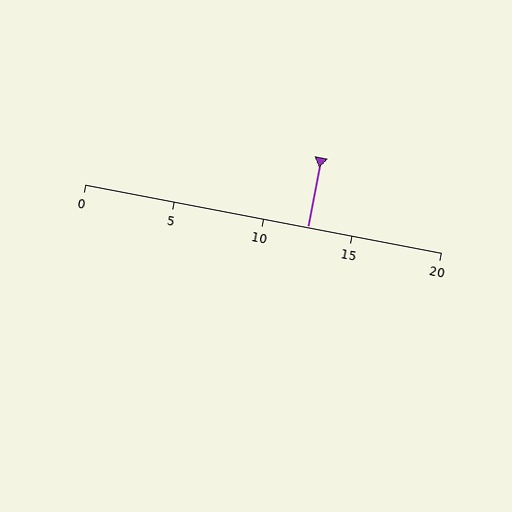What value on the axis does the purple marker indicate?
The marker indicates approximately 12.5.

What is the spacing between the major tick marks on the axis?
The major ticks are spaced 5 apart.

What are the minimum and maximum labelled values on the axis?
The axis runs from 0 to 20.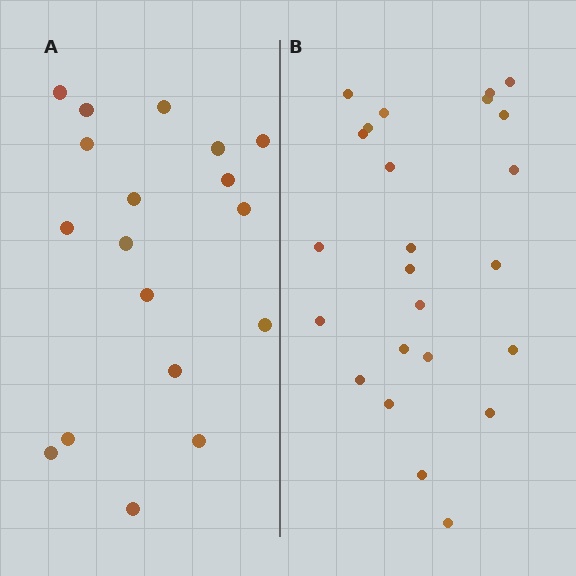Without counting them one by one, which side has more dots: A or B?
Region B (the right region) has more dots.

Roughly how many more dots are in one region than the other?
Region B has about 6 more dots than region A.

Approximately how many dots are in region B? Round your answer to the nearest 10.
About 20 dots. (The exact count is 24, which rounds to 20.)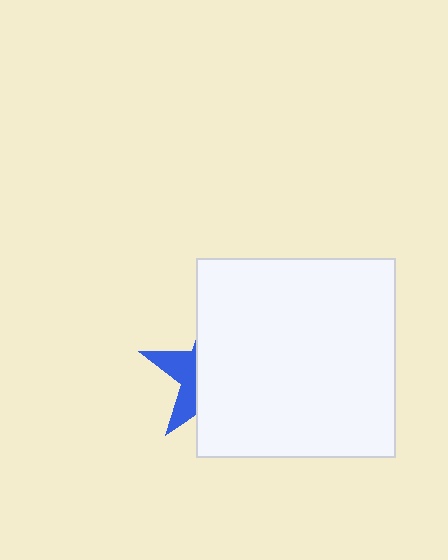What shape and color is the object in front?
The object in front is a white square.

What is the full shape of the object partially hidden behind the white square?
The partially hidden object is a blue star.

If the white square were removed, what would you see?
You would see the complete blue star.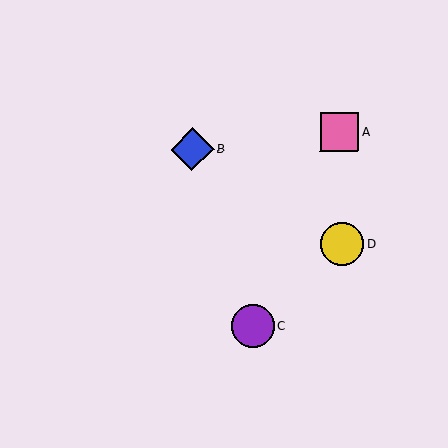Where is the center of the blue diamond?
The center of the blue diamond is at (192, 149).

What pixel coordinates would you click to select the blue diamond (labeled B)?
Click at (192, 149) to select the blue diamond B.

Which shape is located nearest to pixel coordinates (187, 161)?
The blue diamond (labeled B) at (192, 149) is nearest to that location.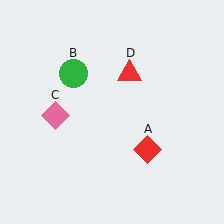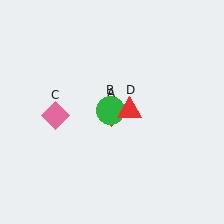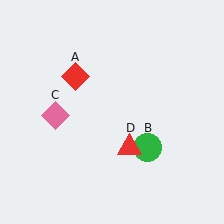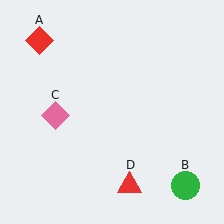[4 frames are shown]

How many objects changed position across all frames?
3 objects changed position: red diamond (object A), green circle (object B), red triangle (object D).